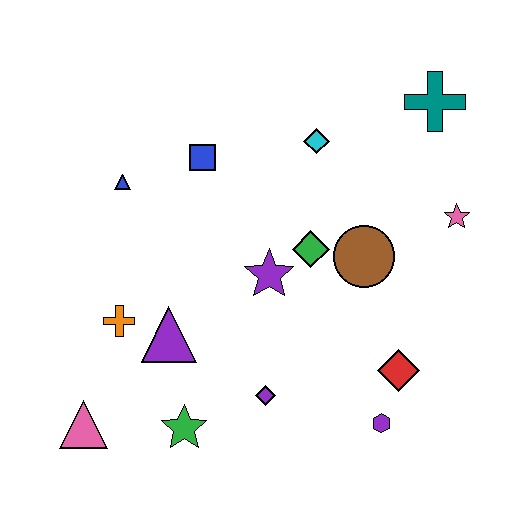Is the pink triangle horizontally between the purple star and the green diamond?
No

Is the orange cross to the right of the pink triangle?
Yes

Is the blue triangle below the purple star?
No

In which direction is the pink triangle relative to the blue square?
The pink triangle is below the blue square.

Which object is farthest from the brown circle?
The pink triangle is farthest from the brown circle.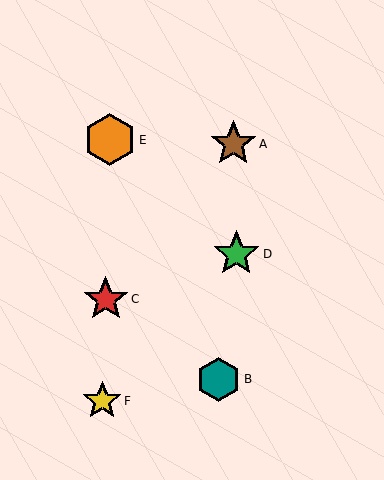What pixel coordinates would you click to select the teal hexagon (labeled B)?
Click at (218, 379) to select the teal hexagon B.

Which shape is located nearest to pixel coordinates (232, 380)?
The teal hexagon (labeled B) at (218, 379) is nearest to that location.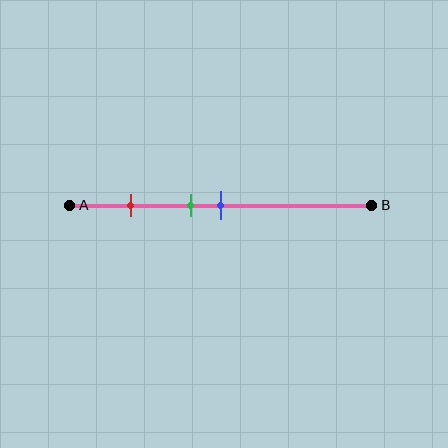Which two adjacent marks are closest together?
The green and blue marks are the closest adjacent pair.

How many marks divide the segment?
There are 3 marks dividing the segment.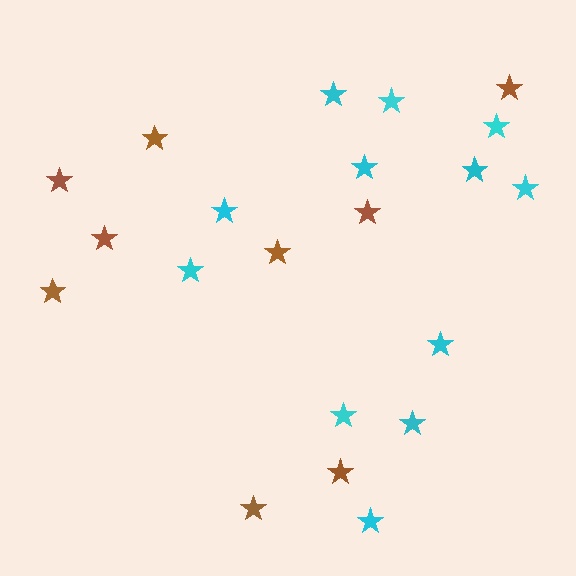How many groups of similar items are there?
There are 2 groups: one group of cyan stars (12) and one group of brown stars (9).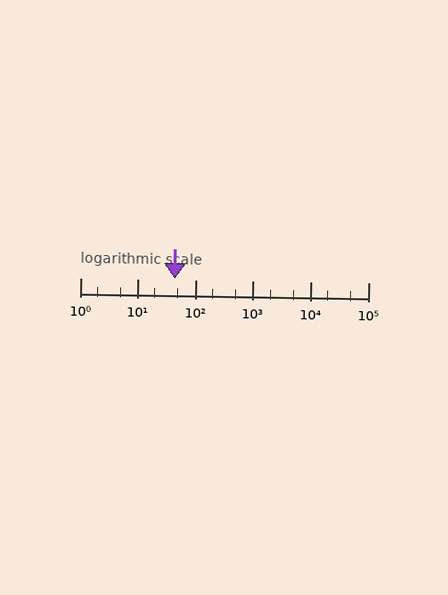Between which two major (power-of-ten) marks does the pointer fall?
The pointer is between 10 and 100.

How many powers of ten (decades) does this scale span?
The scale spans 5 decades, from 1 to 100000.